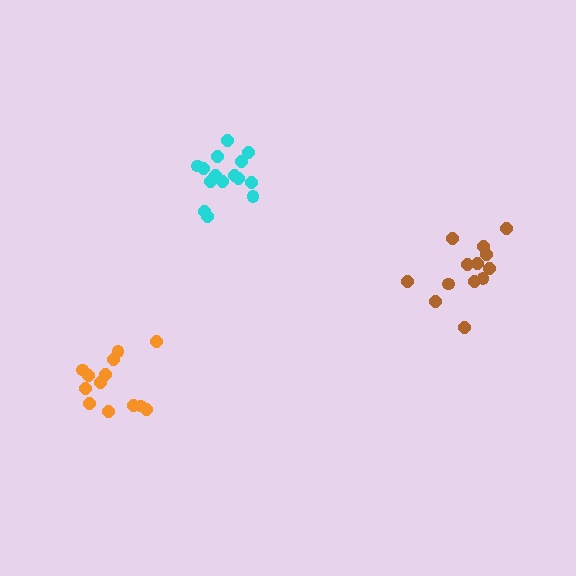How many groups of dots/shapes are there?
There are 3 groups.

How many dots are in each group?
Group 1: 15 dots, Group 2: 13 dots, Group 3: 13 dots (41 total).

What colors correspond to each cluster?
The clusters are colored: cyan, orange, brown.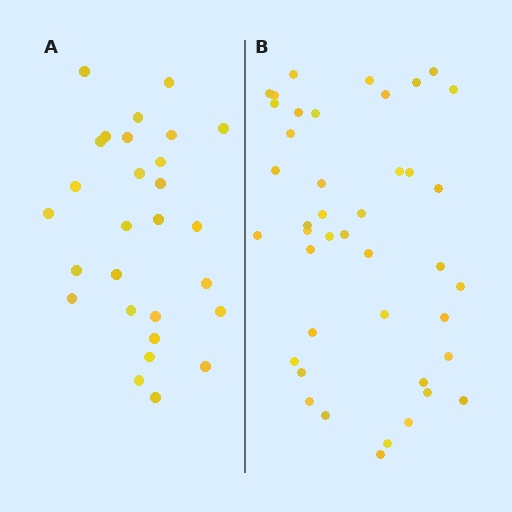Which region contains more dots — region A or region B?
Region B (the right region) has more dots.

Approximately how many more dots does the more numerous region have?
Region B has approximately 15 more dots than region A.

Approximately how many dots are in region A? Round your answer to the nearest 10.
About 30 dots. (The exact count is 28, which rounds to 30.)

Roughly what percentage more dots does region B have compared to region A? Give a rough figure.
About 50% more.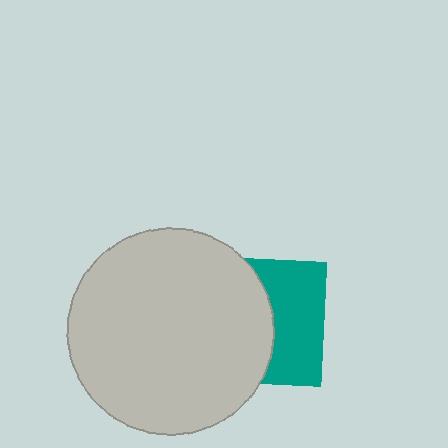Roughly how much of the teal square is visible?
About half of it is visible (roughly 46%).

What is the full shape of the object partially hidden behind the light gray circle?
The partially hidden object is a teal square.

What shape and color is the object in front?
The object in front is a light gray circle.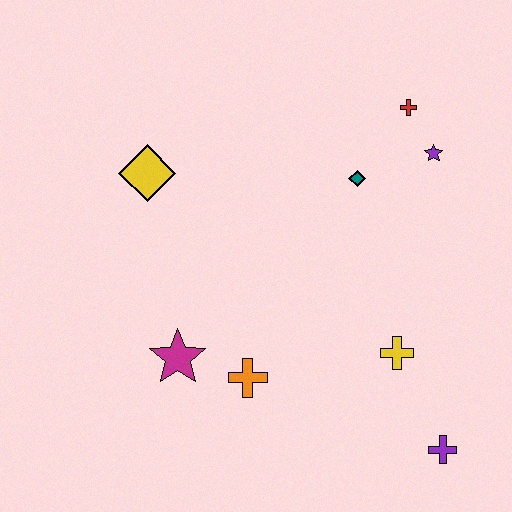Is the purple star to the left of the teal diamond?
No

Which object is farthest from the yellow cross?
The yellow diamond is farthest from the yellow cross.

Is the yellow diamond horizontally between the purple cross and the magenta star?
No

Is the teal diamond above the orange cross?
Yes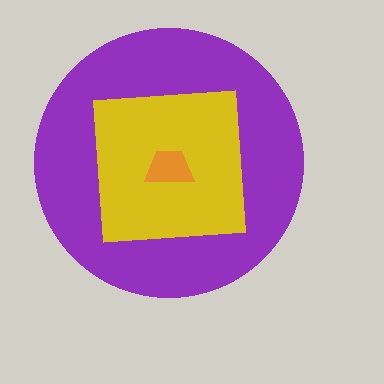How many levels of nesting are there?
3.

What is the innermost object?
The orange trapezoid.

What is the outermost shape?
The purple circle.